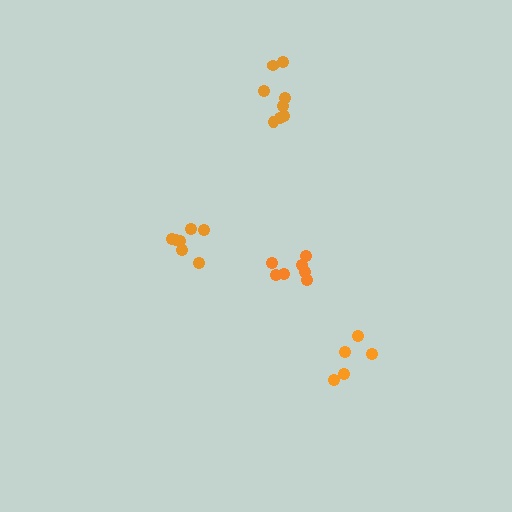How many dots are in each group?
Group 1: 5 dots, Group 2: 8 dots, Group 3: 7 dots, Group 4: 7 dots (27 total).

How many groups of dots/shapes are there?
There are 4 groups.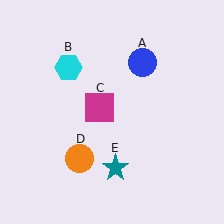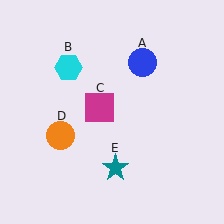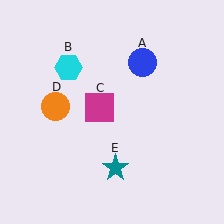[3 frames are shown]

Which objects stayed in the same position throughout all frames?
Blue circle (object A) and cyan hexagon (object B) and magenta square (object C) and teal star (object E) remained stationary.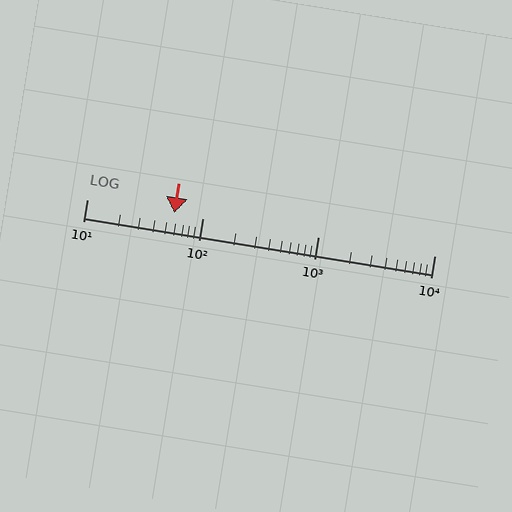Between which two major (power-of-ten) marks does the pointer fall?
The pointer is between 10 and 100.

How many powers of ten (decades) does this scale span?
The scale spans 3 decades, from 10 to 10000.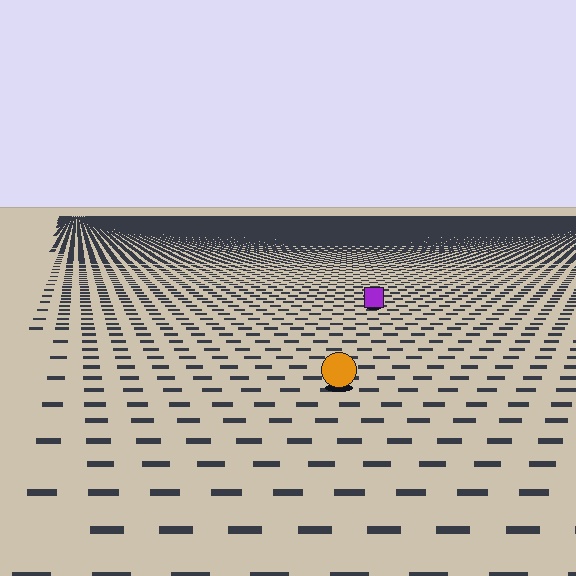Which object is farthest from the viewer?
The purple square is farthest from the viewer. It appears smaller and the ground texture around it is denser.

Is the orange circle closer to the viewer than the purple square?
Yes. The orange circle is closer — you can tell from the texture gradient: the ground texture is coarser near it.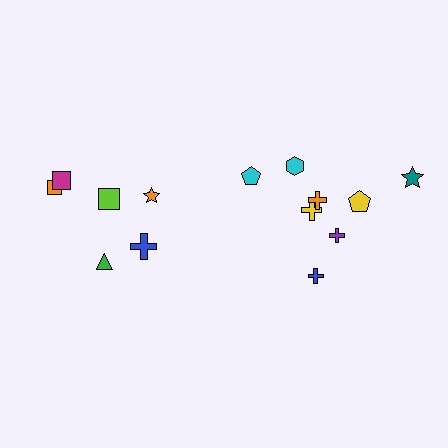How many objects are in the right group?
There are 8 objects.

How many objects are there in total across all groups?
There are 14 objects.